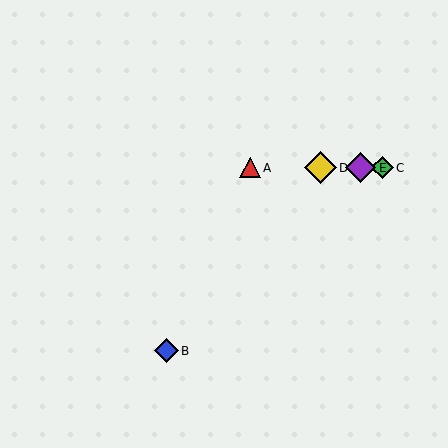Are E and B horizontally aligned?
No, E is at y≈168 and B is at y≈351.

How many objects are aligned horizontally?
4 objects (A, C, D, E) are aligned horizontally.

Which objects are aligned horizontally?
Objects A, C, D, E are aligned horizontally.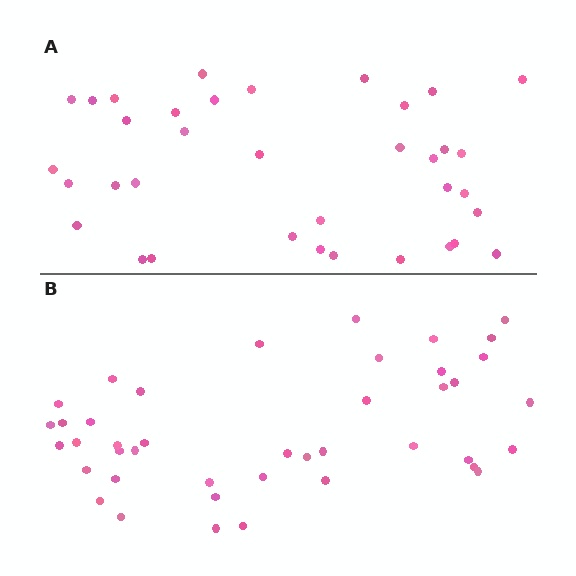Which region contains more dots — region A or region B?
Region B (the bottom region) has more dots.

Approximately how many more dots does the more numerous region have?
Region B has about 6 more dots than region A.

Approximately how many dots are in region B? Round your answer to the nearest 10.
About 40 dots. (The exact count is 42, which rounds to 40.)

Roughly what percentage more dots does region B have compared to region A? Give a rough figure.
About 15% more.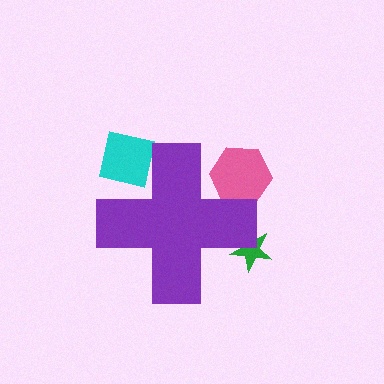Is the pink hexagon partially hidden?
Yes, the pink hexagon is partially hidden behind the purple cross.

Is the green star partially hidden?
Yes, the green star is partially hidden behind the purple cross.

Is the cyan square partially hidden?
Yes, the cyan square is partially hidden behind the purple cross.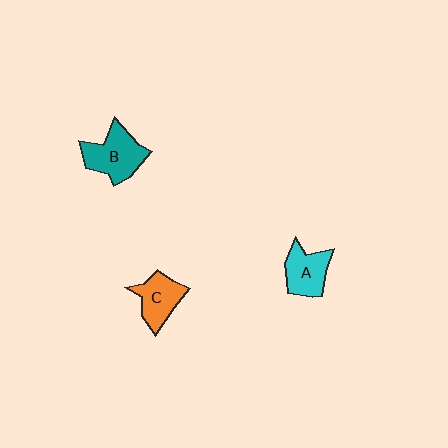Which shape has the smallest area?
Shape A (cyan).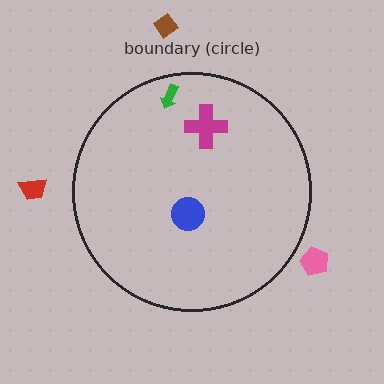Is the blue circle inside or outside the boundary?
Inside.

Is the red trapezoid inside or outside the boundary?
Outside.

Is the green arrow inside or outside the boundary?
Inside.